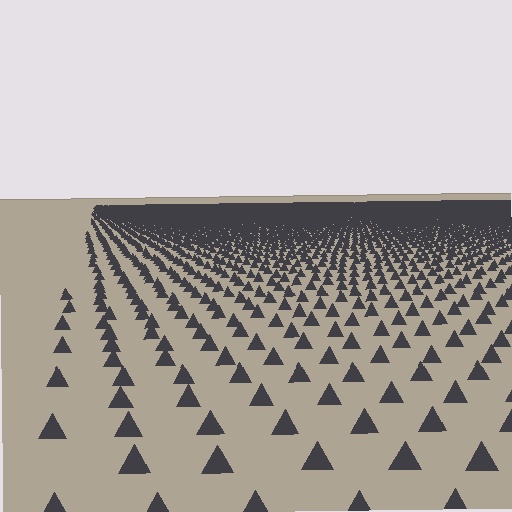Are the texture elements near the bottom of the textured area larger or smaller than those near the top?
Larger. Near the bottom, elements are closer to the viewer and appear at a bigger on-screen size.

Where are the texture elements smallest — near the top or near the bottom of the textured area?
Near the top.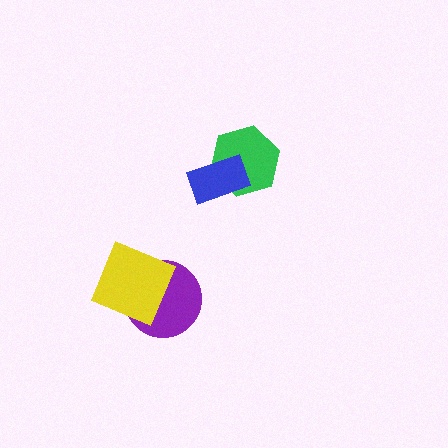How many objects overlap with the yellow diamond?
1 object overlaps with the yellow diamond.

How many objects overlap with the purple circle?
1 object overlaps with the purple circle.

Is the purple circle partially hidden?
Yes, it is partially covered by another shape.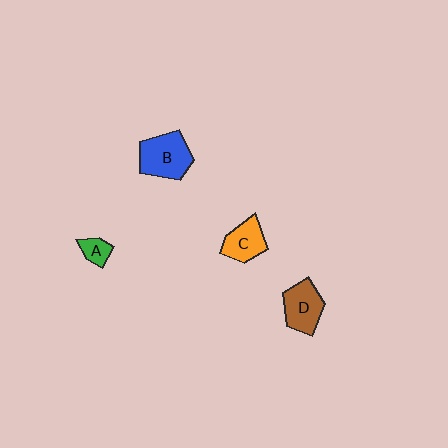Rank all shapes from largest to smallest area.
From largest to smallest: B (blue), D (brown), C (orange), A (green).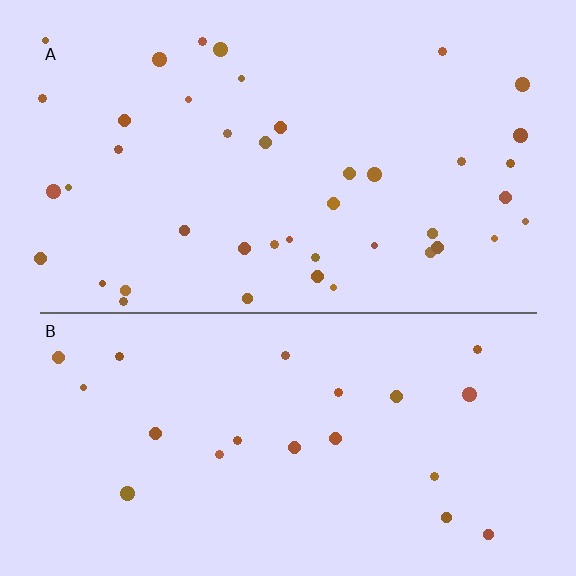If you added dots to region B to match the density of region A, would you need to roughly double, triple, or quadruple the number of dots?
Approximately double.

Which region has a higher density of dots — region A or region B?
A (the top).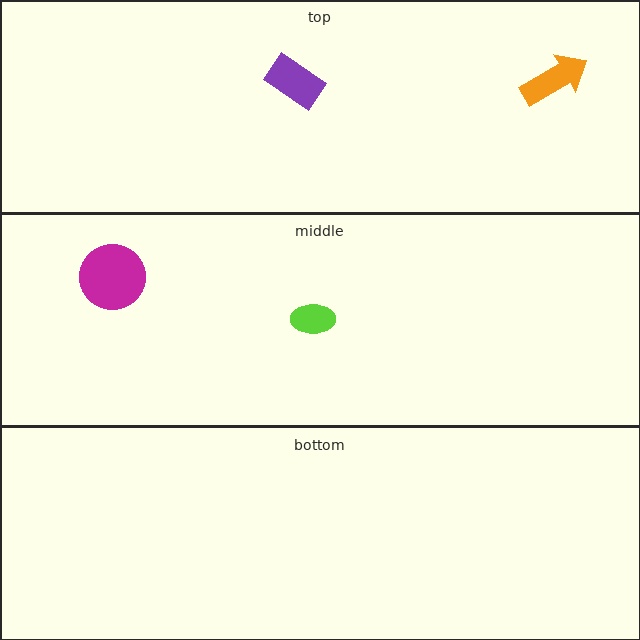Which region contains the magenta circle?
The middle region.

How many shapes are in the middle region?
2.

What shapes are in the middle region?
The magenta circle, the lime ellipse.